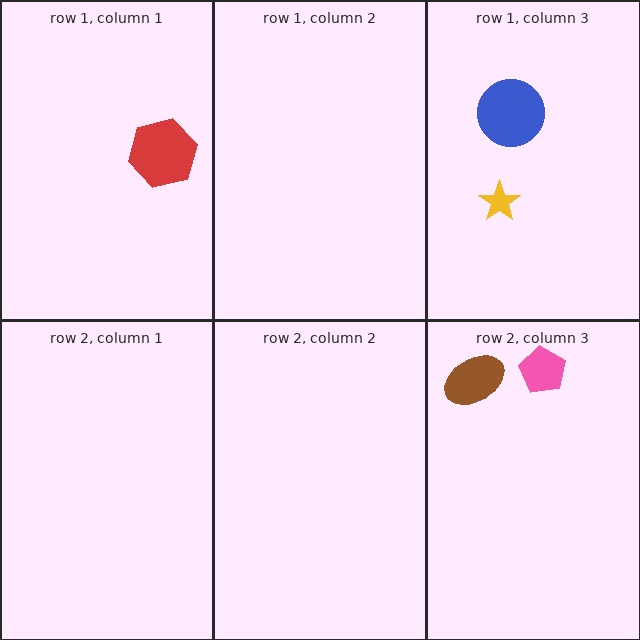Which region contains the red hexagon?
The row 1, column 1 region.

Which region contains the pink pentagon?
The row 2, column 3 region.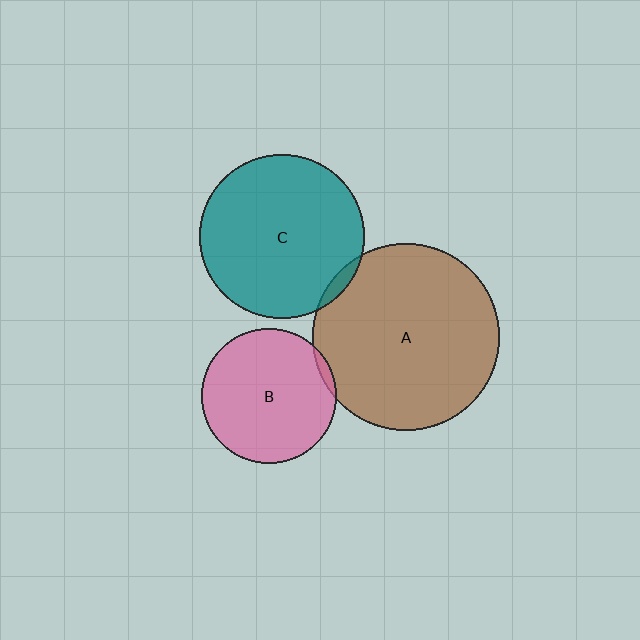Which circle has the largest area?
Circle A (brown).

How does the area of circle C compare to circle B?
Approximately 1.5 times.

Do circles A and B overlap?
Yes.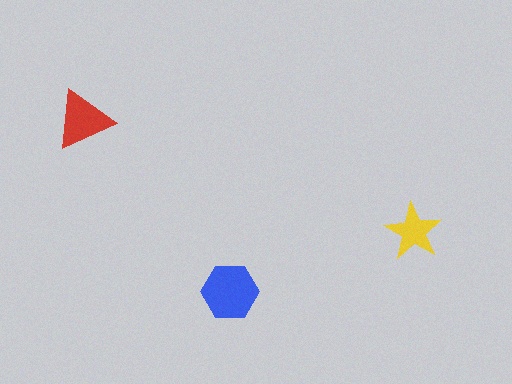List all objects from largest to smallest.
The blue hexagon, the red triangle, the yellow star.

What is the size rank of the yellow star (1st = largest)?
3rd.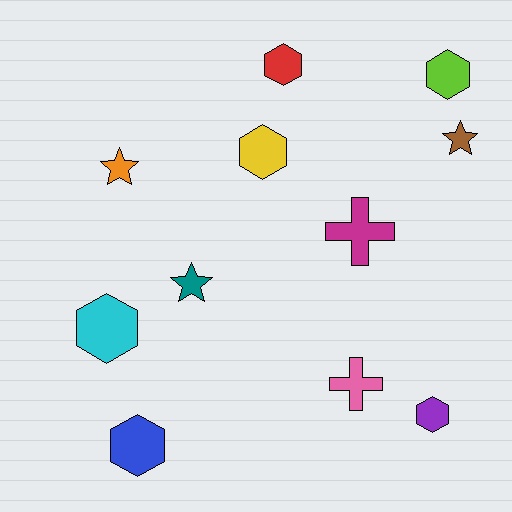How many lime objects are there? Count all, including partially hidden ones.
There is 1 lime object.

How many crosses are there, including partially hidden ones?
There are 2 crosses.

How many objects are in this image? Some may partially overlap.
There are 11 objects.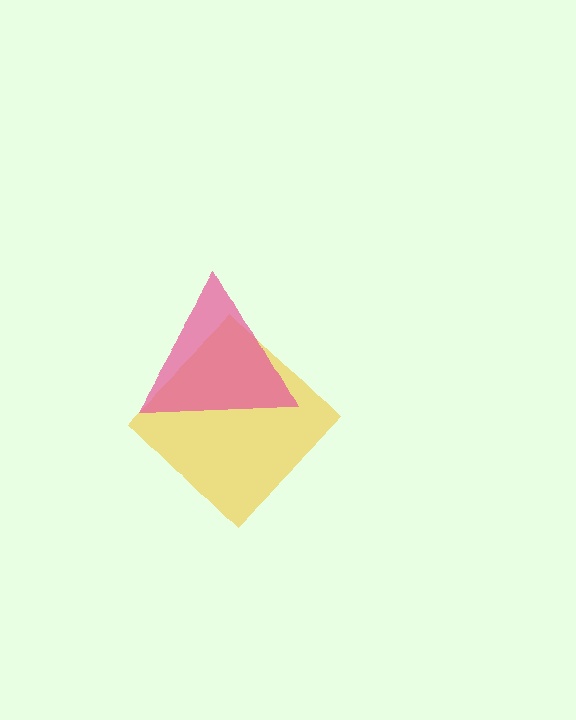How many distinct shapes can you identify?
There are 2 distinct shapes: a yellow diamond, a pink triangle.